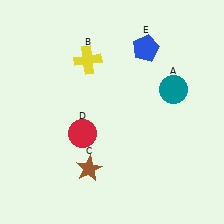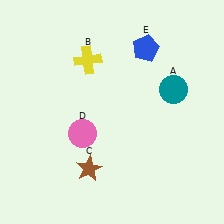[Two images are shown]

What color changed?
The circle (D) changed from red in Image 1 to pink in Image 2.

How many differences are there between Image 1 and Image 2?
There is 1 difference between the two images.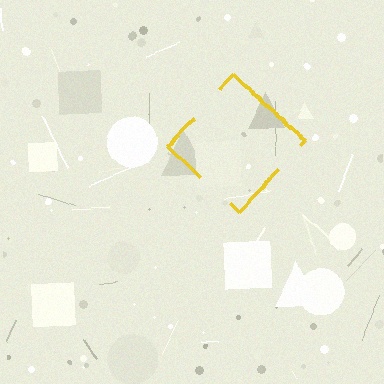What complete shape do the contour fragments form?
The contour fragments form a diamond.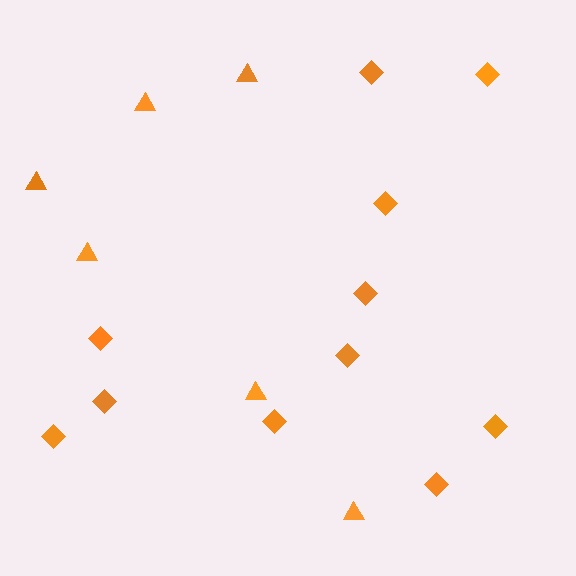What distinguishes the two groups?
There are 2 groups: one group of diamonds (11) and one group of triangles (6).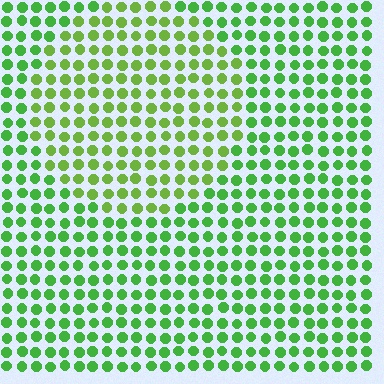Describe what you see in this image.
The image is filled with small green elements in a uniform arrangement. A circle-shaped region is visible where the elements are tinted to a slightly different hue, forming a subtle color boundary.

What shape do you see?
I see a circle.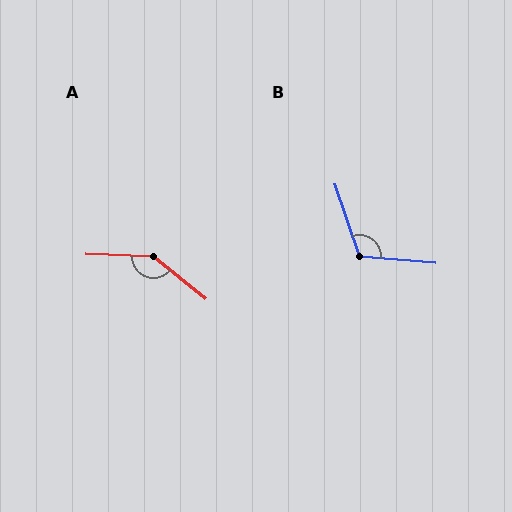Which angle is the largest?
A, at approximately 143 degrees.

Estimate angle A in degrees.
Approximately 143 degrees.